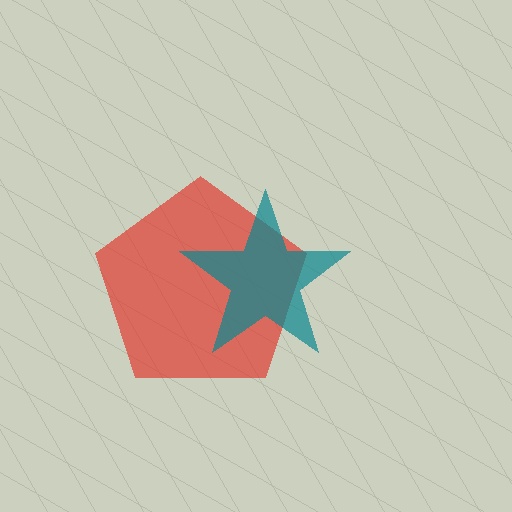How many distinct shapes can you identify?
There are 2 distinct shapes: a red pentagon, a teal star.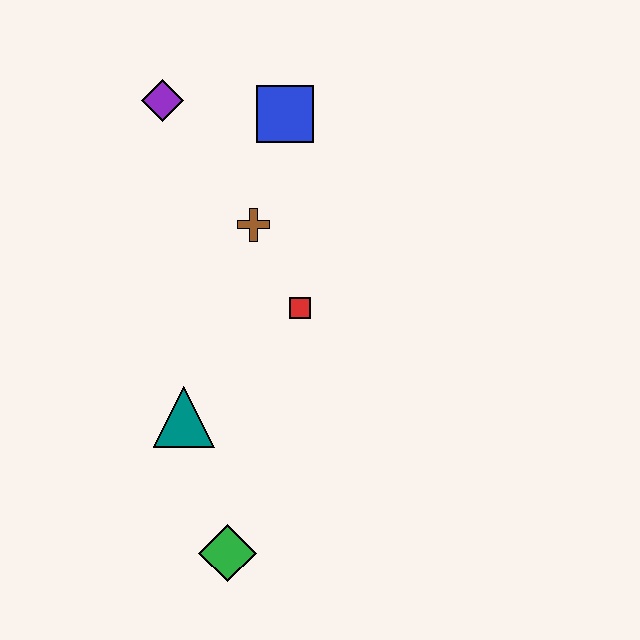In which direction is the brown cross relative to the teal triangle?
The brown cross is above the teal triangle.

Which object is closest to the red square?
The brown cross is closest to the red square.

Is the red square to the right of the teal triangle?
Yes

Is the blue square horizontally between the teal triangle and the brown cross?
No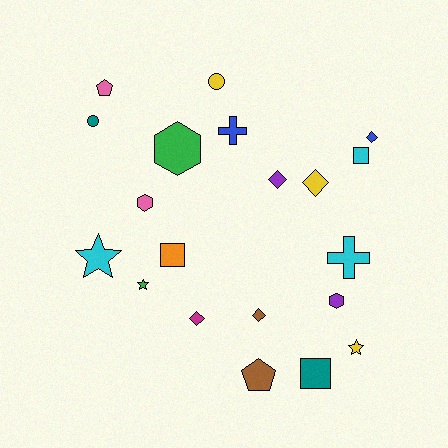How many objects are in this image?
There are 20 objects.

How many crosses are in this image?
There are 2 crosses.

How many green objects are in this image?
There are 2 green objects.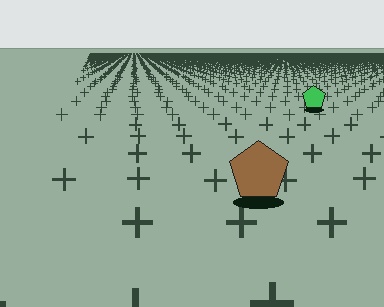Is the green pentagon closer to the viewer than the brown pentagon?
No. The brown pentagon is closer — you can tell from the texture gradient: the ground texture is coarser near it.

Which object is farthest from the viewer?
The green pentagon is farthest from the viewer. It appears smaller and the ground texture around it is denser.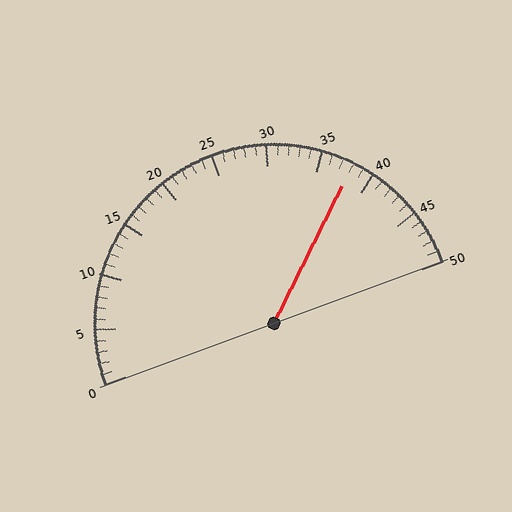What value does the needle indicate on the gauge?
The needle indicates approximately 38.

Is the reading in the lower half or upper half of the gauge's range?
The reading is in the upper half of the range (0 to 50).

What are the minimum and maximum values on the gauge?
The gauge ranges from 0 to 50.